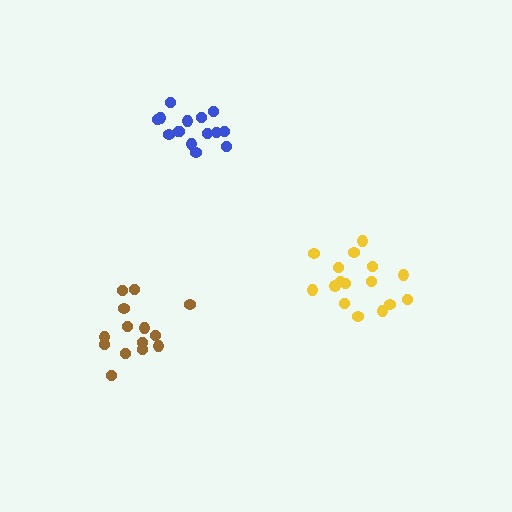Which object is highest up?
The blue cluster is topmost.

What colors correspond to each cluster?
The clusters are colored: brown, yellow, blue.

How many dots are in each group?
Group 1: 14 dots, Group 2: 16 dots, Group 3: 15 dots (45 total).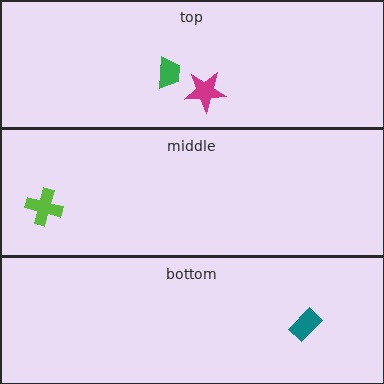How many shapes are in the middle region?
1.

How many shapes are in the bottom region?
1.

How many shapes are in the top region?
2.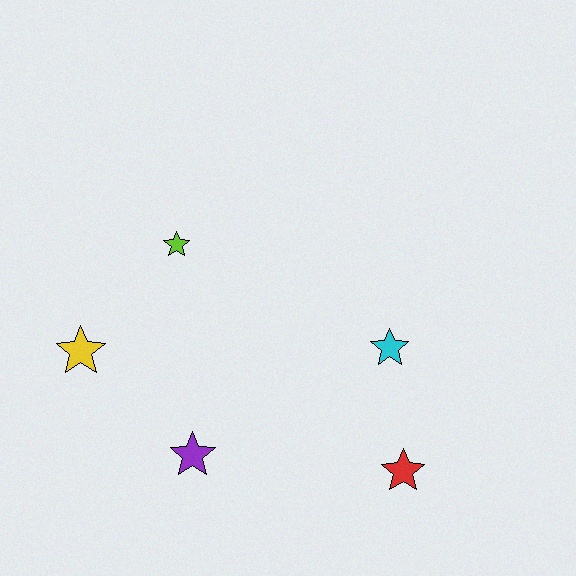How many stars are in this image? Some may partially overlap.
There are 5 stars.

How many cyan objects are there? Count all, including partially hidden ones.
There is 1 cyan object.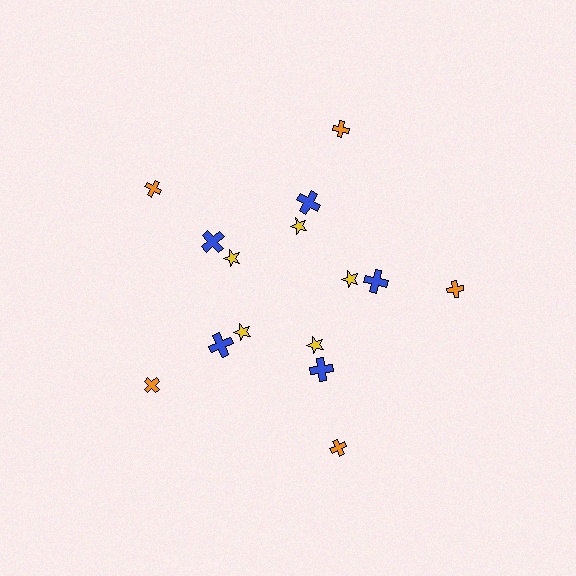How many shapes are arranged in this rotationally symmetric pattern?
There are 15 shapes, arranged in 5 groups of 3.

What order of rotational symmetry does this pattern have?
This pattern has 5-fold rotational symmetry.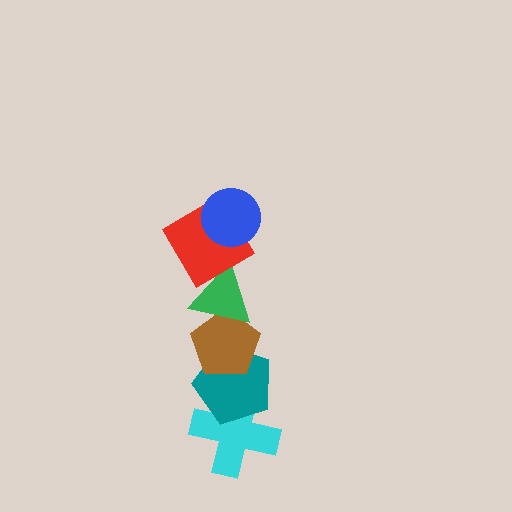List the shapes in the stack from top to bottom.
From top to bottom: the blue circle, the red diamond, the green triangle, the brown pentagon, the teal pentagon, the cyan cross.